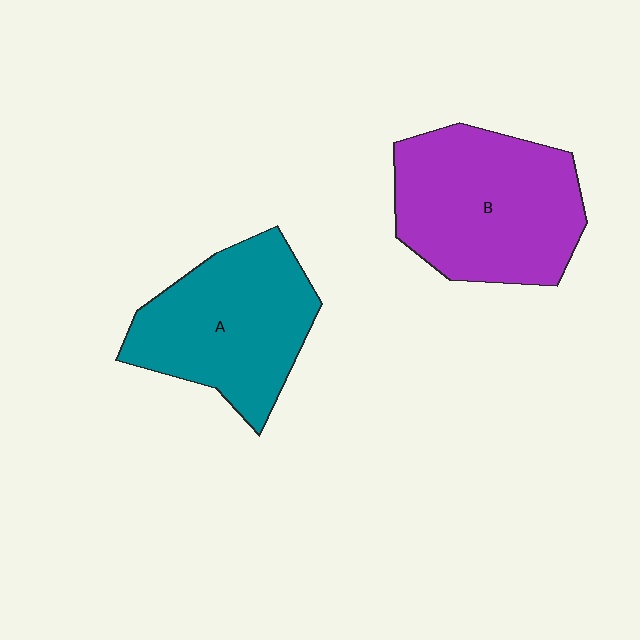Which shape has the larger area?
Shape B (purple).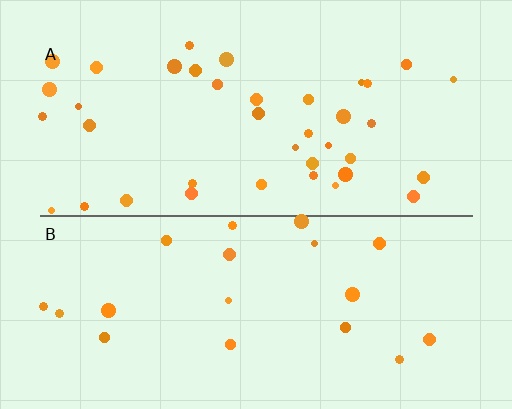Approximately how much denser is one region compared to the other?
Approximately 2.0× — region A over region B.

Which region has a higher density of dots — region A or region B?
A (the top).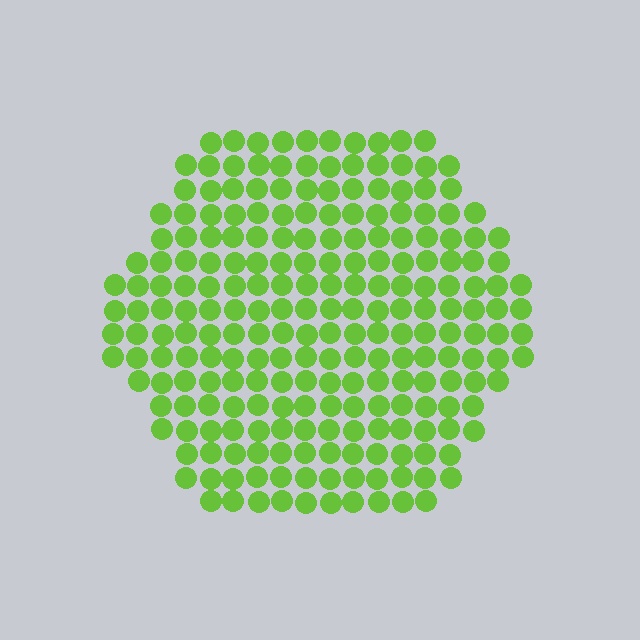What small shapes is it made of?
It is made of small circles.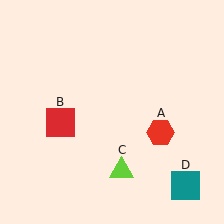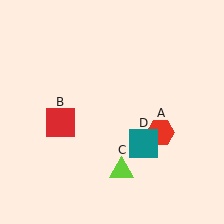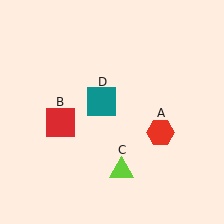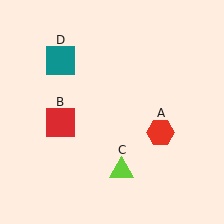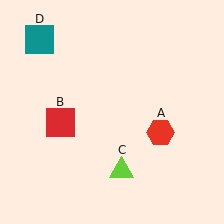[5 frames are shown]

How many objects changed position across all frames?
1 object changed position: teal square (object D).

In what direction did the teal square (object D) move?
The teal square (object D) moved up and to the left.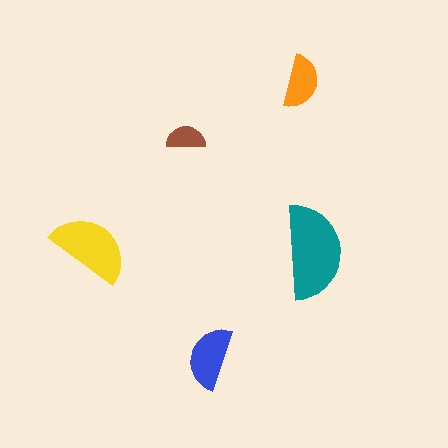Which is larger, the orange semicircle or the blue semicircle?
The blue one.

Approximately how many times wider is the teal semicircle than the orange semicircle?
About 2 times wider.